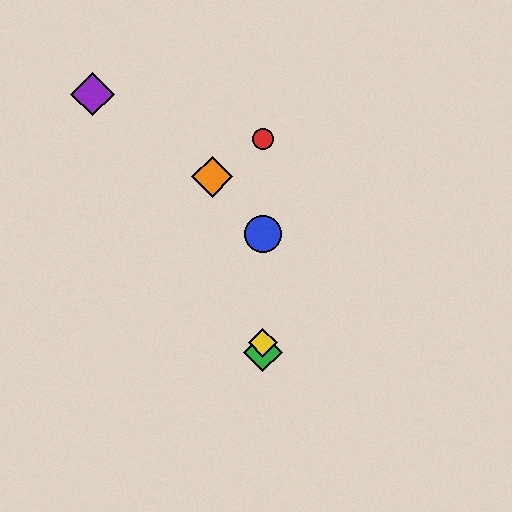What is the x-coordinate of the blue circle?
The blue circle is at x≈263.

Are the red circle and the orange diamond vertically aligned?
No, the red circle is at x≈263 and the orange diamond is at x≈212.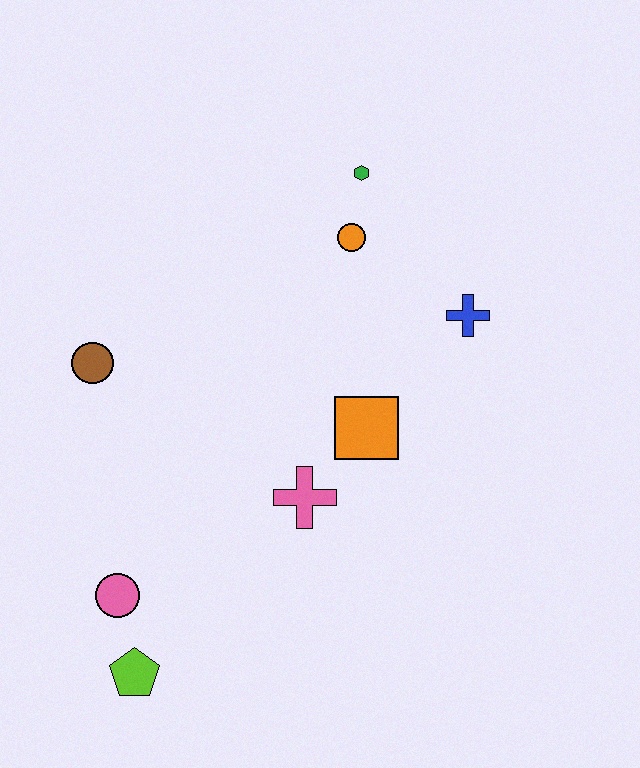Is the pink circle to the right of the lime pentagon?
No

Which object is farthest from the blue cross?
The lime pentagon is farthest from the blue cross.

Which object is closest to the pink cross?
The orange square is closest to the pink cross.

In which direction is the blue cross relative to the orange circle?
The blue cross is to the right of the orange circle.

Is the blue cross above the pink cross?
Yes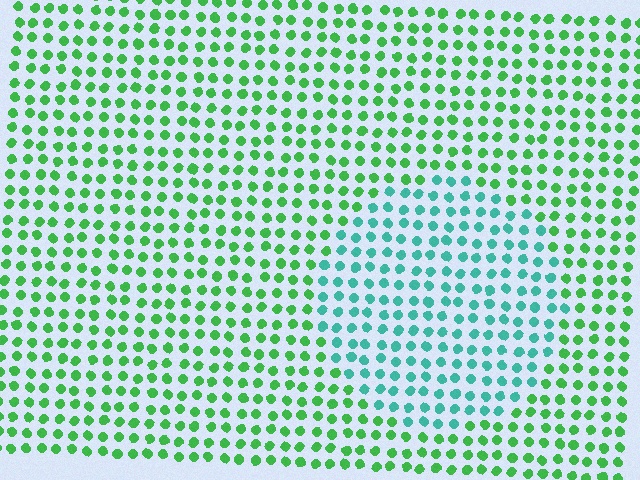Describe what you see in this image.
The image is filled with small green elements in a uniform arrangement. A circle-shaped region is visible where the elements are tinted to a slightly different hue, forming a subtle color boundary.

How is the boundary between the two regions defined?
The boundary is defined purely by a slight shift in hue (about 44 degrees). Spacing, size, and orientation are identical on both sides.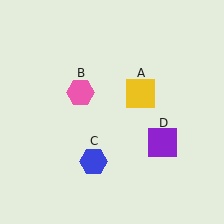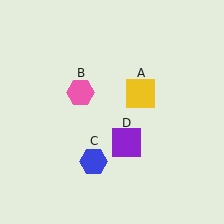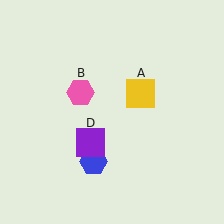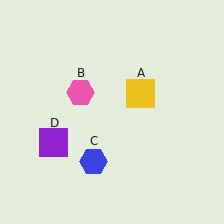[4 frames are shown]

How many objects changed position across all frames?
1 object changed position: purple square (object D).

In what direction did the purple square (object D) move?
The purple square (object D) moved left.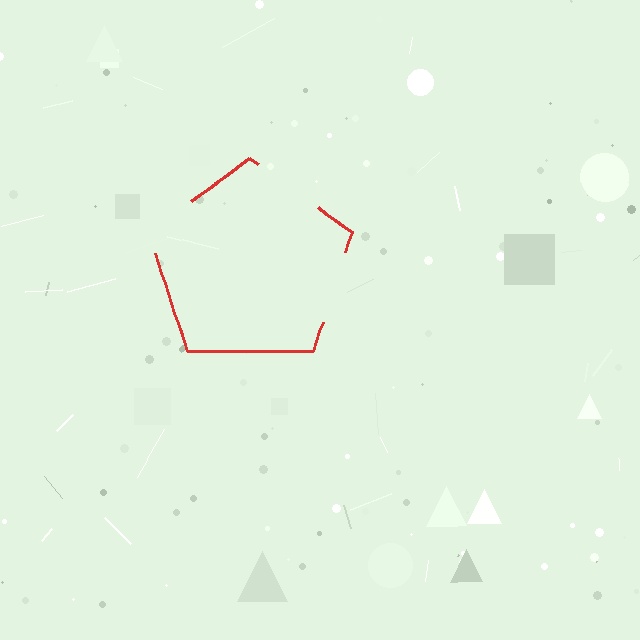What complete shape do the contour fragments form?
The contour fragments form a pentagon.